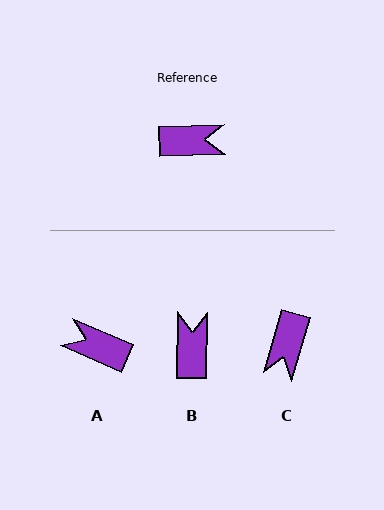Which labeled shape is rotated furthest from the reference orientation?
A, about 155 degrees away.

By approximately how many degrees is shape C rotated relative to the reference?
Approximately 108 degrees clockwise.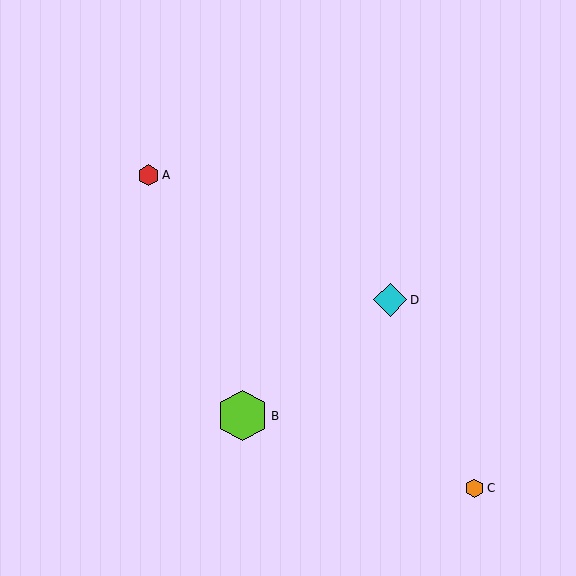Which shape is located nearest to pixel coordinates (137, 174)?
The red hexagon (labeled A) at (149, 175) is nearest to that location.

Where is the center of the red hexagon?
The center of the red hexagon is at (149, 175).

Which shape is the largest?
The lime hexagon (labeled B) is the largest.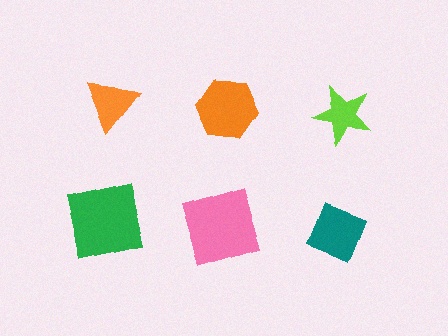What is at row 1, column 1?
An orange triangle.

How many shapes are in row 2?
3 shapes.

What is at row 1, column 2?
An orange hexagon.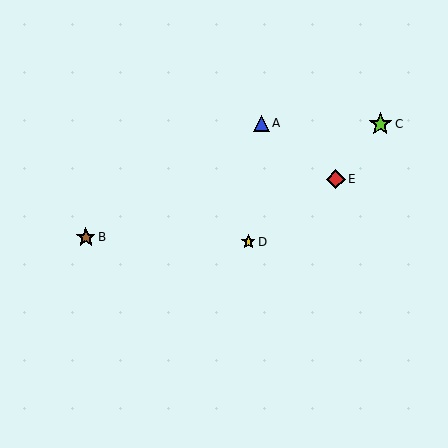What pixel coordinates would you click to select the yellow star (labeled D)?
Click at (248, 242) to select the yellow star D.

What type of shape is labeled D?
Shape D is a yellow star.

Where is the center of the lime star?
The center of the lime star is at (380, 124).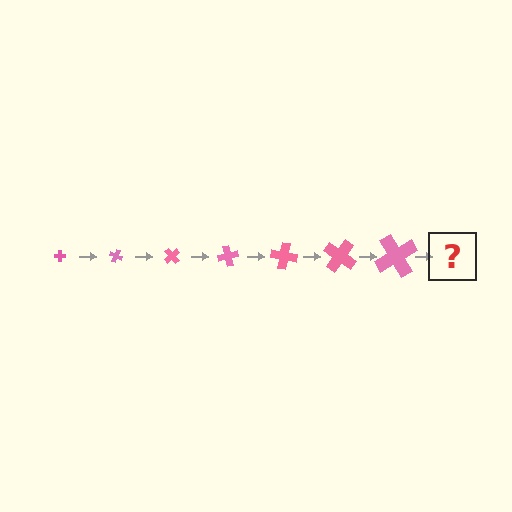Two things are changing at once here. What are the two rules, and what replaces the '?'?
The two rules are that the cross grows larger each step and it rotates 25 degrees each step. The '?' should be a cross, larger than the previous one and rotated 175 degrees from the start.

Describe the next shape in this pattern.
It should be a cross, larger than the previous one and rotated 175 degrees from the start.